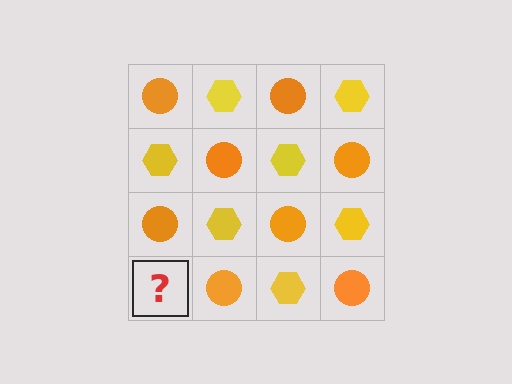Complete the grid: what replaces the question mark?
The question mark should be replaced with a yellow hexagon.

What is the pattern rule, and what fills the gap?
The rule is that it alternates orange circle and yellow hexagon in a checkerboard pattern. The gap should be filled with a yellow hexagon.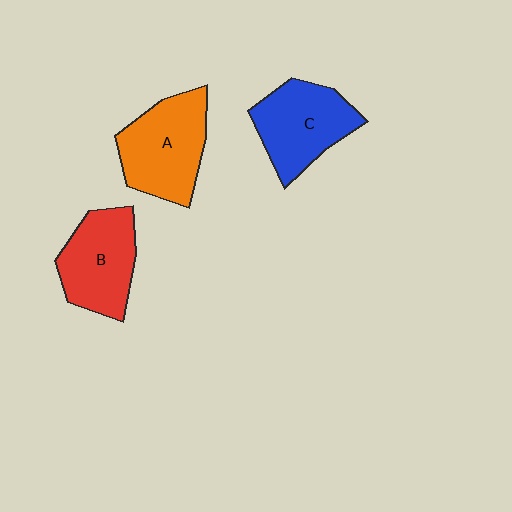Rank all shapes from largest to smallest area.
From largest to smallest: A (orange), C (blue), B (red).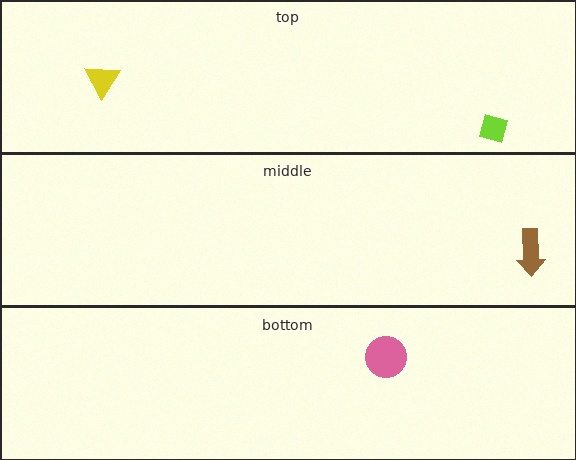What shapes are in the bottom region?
The pink circle.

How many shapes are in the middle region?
1.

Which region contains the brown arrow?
The middle region.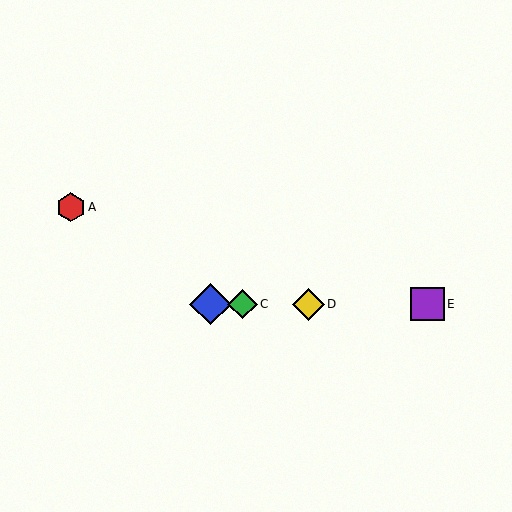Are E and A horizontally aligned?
No, E is at y≈304 and A is at y≈207.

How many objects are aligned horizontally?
4 objects (B, C, D, E) are aligned horizontally.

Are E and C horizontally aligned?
Yes, both are at y≈304.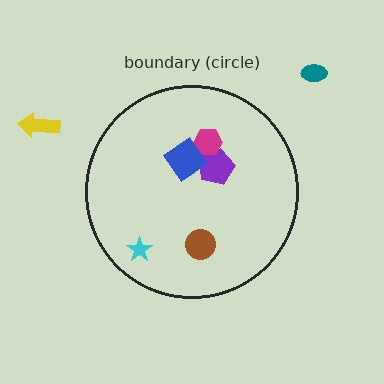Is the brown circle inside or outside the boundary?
Inside.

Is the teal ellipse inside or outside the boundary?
Outside.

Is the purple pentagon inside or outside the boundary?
Inside.